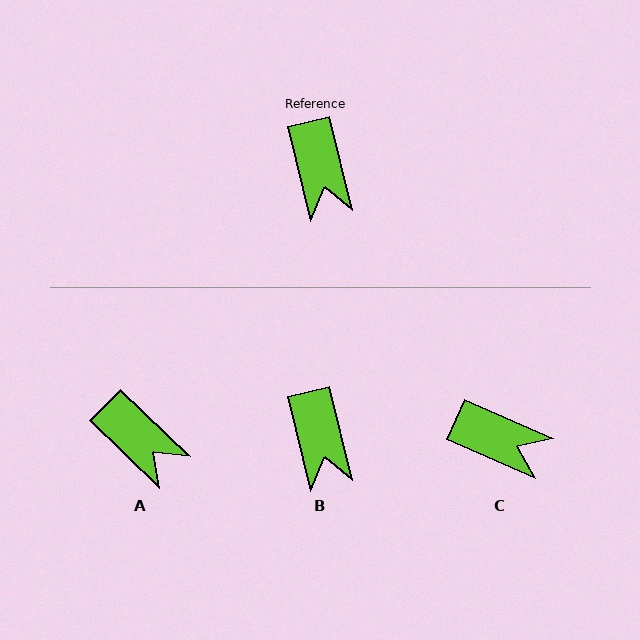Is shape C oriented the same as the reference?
No, it is off by about 53 degrees.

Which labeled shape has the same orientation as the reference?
B.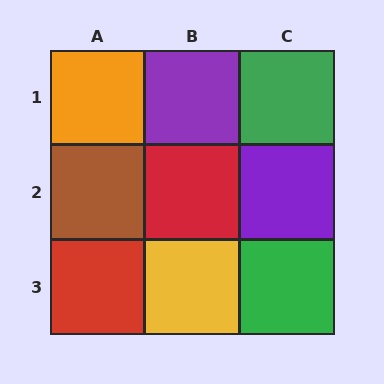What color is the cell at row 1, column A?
Orange.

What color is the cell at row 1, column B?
Purple.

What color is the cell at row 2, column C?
Purple.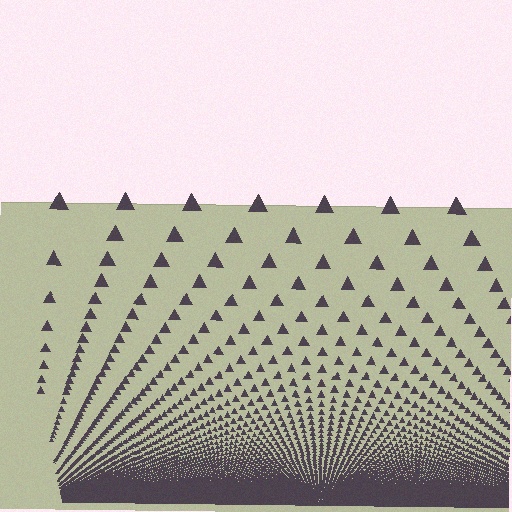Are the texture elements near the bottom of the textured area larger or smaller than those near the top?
Smaller. The gradient is inverted — elements near the bottom are smaller and denser.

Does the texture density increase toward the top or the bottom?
Density increases toward the bottom.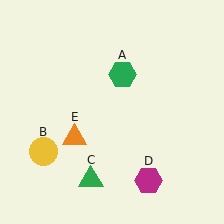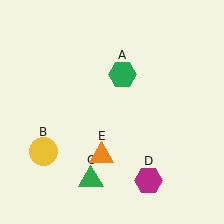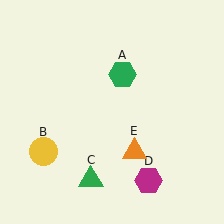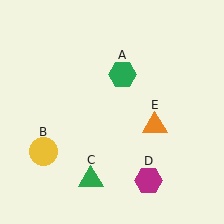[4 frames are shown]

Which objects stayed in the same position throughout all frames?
Green hexagon (object A) and yellow circle (object B) and green triangle (object C) and magenta hexagon (object D) remained stationary.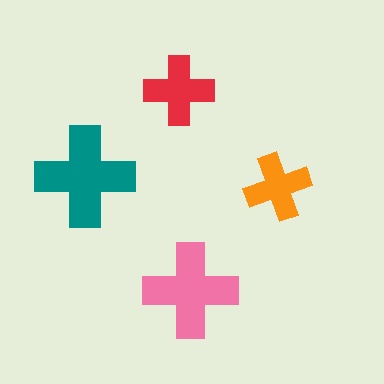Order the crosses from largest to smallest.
the teal one, the pink one, the red one, the orange one.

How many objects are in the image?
There are 4 objects in the image.